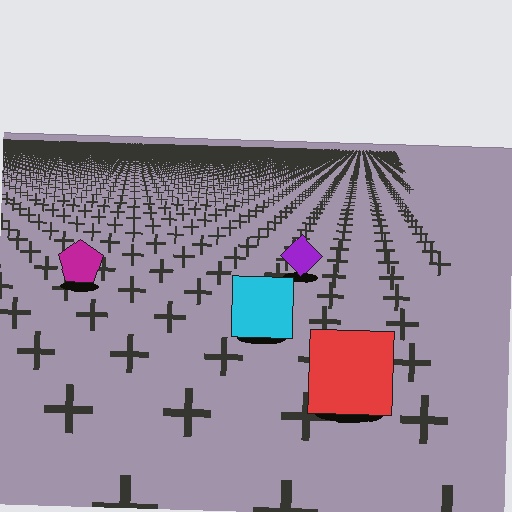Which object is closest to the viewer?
The red square is closest. The texture marks near it are larger and more spread out.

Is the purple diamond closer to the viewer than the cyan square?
No. The cyan square is closer — you can tell from the texture gradient: the ground texture is coarser near it.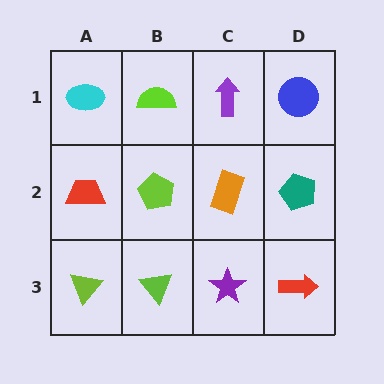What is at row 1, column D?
A blue circle.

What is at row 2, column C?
An orange rectangle.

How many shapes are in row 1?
4 shapes.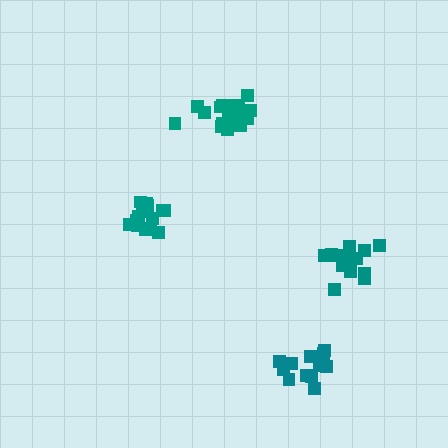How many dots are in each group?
Group 1: 14 dots, Group 2: 14 dots, Group 3: 16 dots, Group 4: 14 dots (58 total).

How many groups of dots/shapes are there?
There are 4 groups.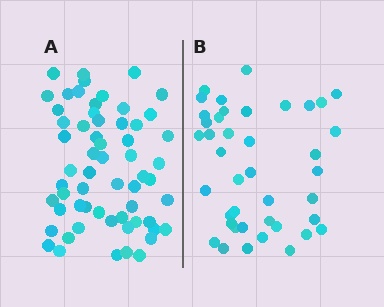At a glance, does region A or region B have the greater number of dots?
Region A (the left region) has more dots.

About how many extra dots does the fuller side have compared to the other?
Region A has approximately 20 more dots than region B.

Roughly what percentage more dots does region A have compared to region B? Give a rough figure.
About 45% more.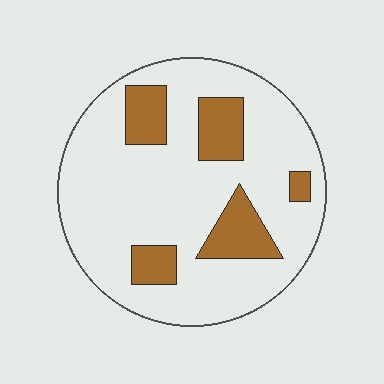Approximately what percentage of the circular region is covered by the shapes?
Approximately 20%.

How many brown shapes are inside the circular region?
5.